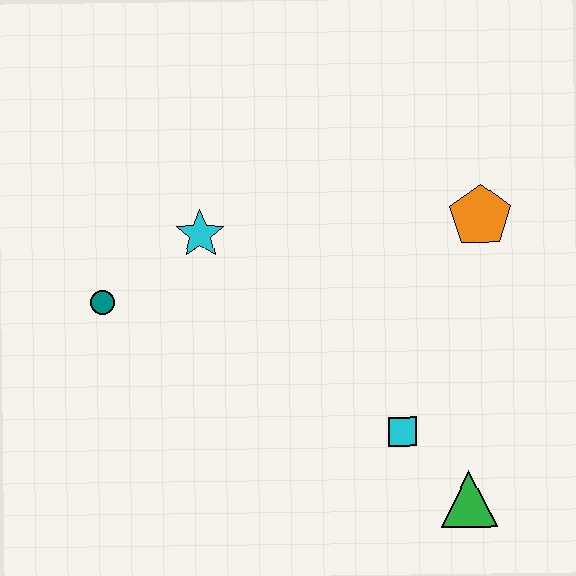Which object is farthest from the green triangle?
The teal circle is farthest from the green triangle.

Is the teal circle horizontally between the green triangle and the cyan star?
No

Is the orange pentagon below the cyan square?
No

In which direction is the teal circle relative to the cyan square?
The teal circle is to the left of the cyan square.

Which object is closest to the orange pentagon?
The cyan square is closest to the orange pentagon.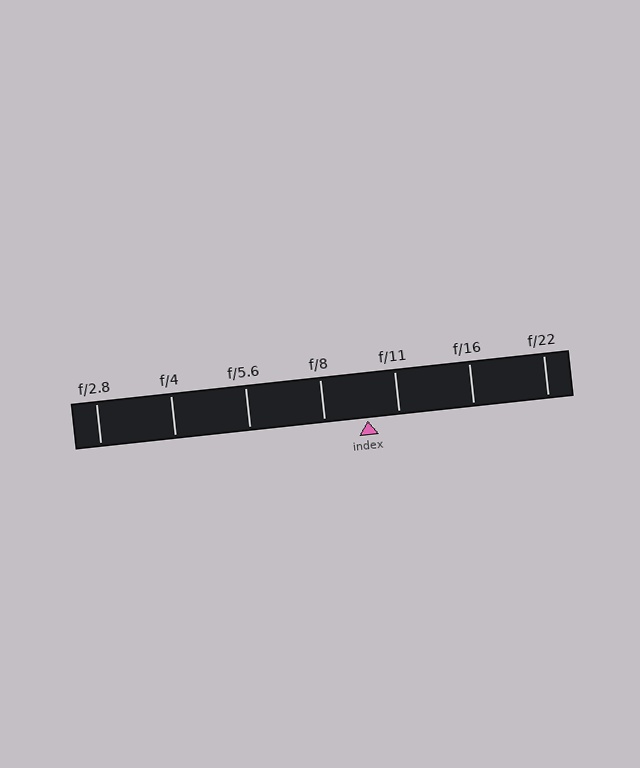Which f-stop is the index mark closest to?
The index mark is closest to f/11.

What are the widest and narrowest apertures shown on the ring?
The widest aperture shown is f/2.8 and the narrowest is f/22.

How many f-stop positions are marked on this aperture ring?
There are 7 f-stop positions marked.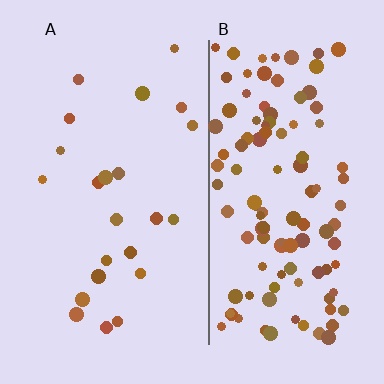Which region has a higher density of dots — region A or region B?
B (the right).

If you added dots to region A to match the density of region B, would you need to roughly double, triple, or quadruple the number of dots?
Approximately quadruple.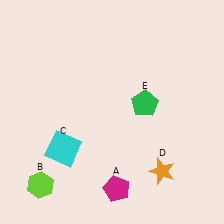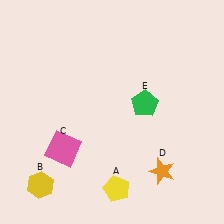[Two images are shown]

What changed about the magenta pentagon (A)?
In Image 1, A is magenta. In Image 2, it changed to yellow.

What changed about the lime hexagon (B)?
In Image 1, B is lime. In Image 2, it changed to yellow.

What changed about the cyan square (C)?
In Image 1, C is cyan. In Image 2, it changed to pink.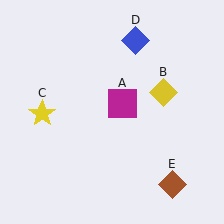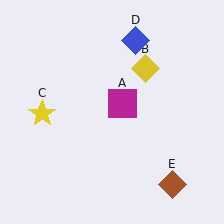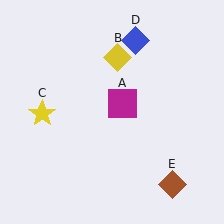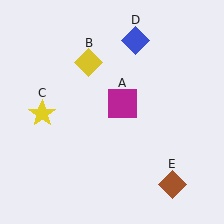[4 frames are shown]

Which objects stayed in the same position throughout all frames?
Magenta square (object A) and yellow star (object C) and blue diamond (object D) and brown diamond (object E) remained stationary.